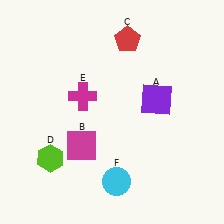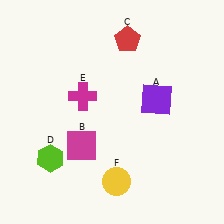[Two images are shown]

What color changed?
The circle (F) changed from cyan in Image 1 to yellow in Image 2.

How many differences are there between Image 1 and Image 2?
There is 1 difference between the two images.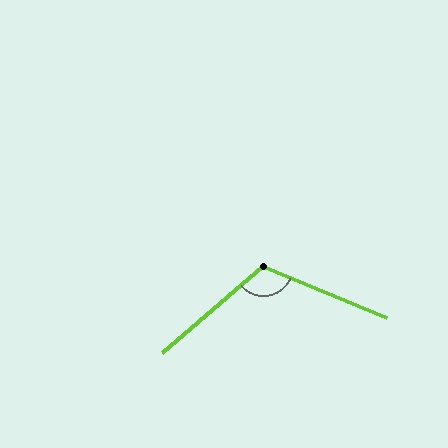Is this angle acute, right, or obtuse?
It is obtuse.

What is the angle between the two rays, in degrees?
Approximately 117 degrees.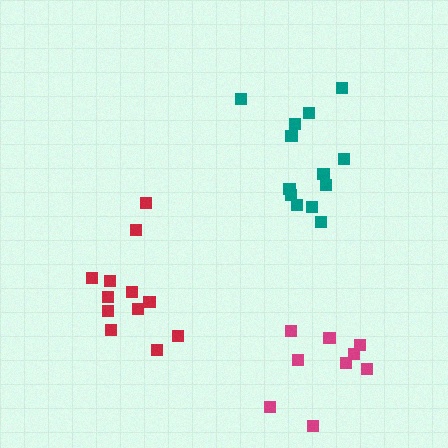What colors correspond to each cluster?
The clusters are colored: red, magenta, teal.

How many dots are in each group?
Group 1: 12 dots, Group 2: 9 dots, Group 3: 13 dots (34 total).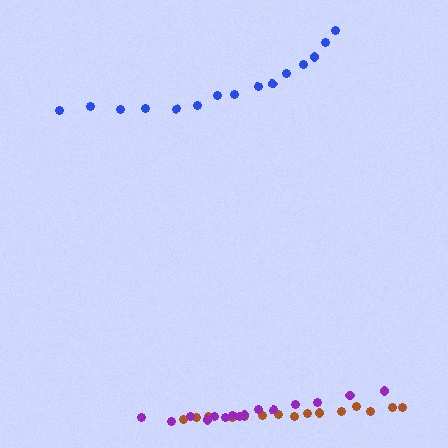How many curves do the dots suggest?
There are 3 distinct paths.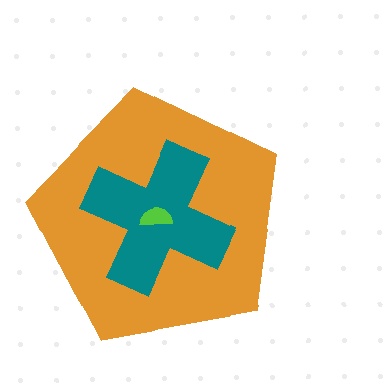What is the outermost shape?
The orange pentagon.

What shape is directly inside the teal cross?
The lime semicircle.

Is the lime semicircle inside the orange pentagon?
Yes.